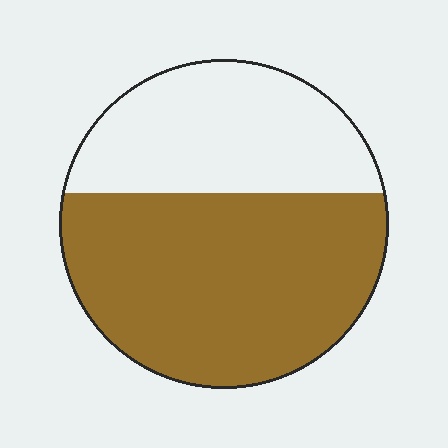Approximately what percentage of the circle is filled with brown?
Approximately 60%.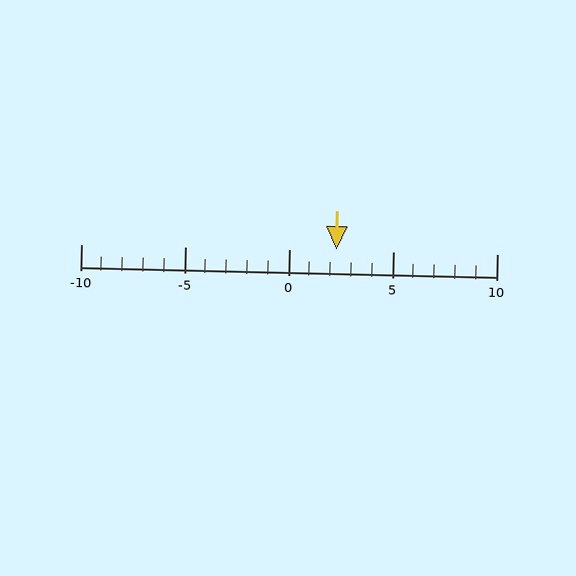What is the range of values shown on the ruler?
The ruler shows values from -10 to 10.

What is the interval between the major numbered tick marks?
The major tick marks are spaced 5 units apart.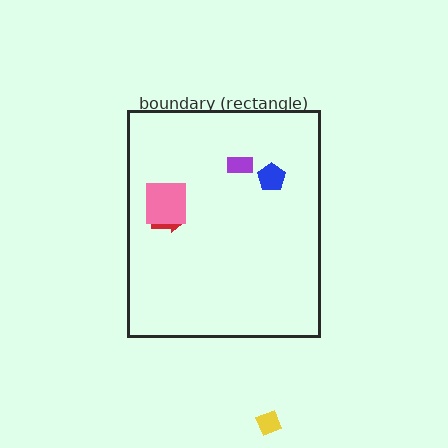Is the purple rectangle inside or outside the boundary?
Inside.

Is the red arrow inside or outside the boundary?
Inside.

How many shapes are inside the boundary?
4 inside, 1 outside.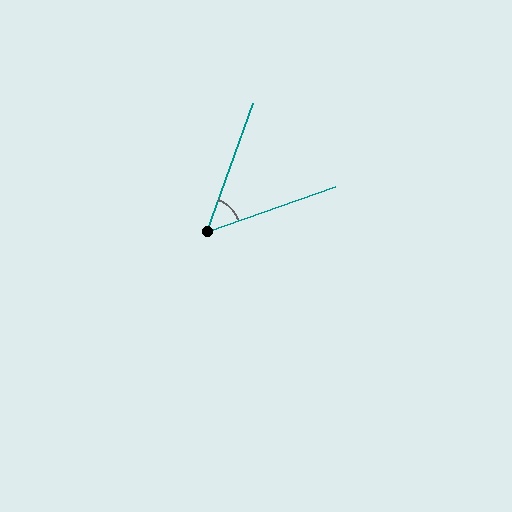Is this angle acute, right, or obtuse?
It is acute.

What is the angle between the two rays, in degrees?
Approximately 51 degrees.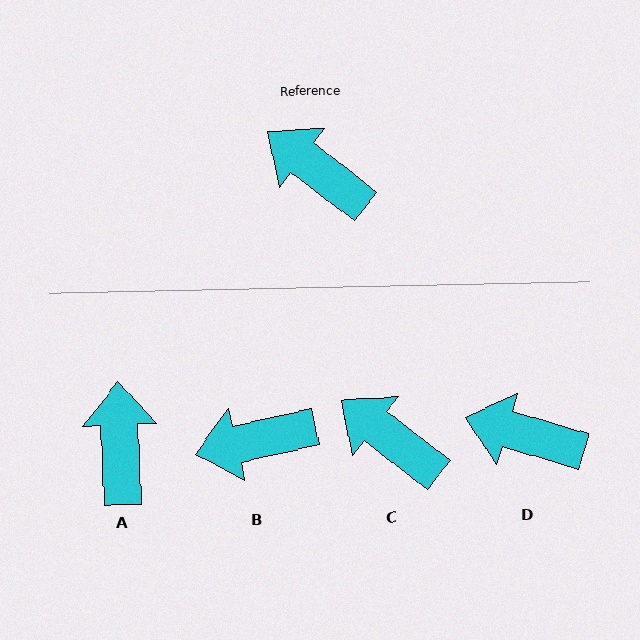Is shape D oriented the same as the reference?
No, it is off by about 22 degrees.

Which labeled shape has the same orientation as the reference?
C.